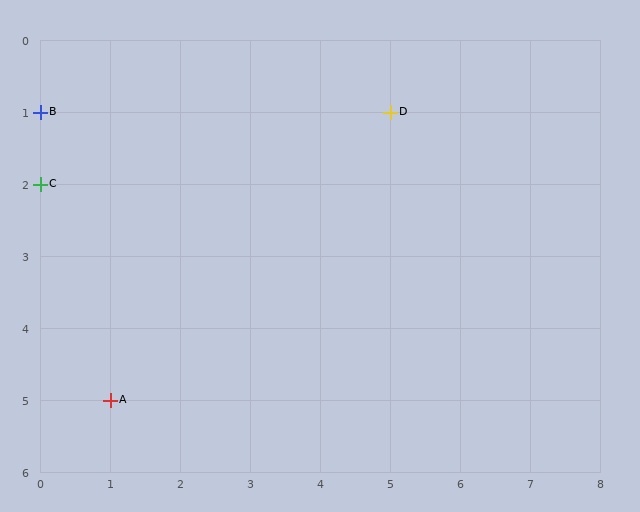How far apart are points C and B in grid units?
Points C and B are 1 row apart.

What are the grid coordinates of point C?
Point C is at grid coordinates (0, 2).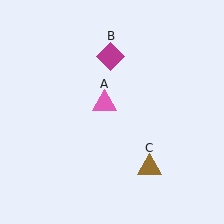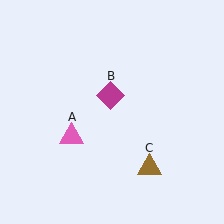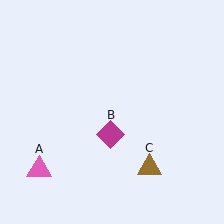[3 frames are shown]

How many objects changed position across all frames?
2 objects changed position: pink triangle (object A), magenta diamond (object B).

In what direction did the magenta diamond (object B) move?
The magenta diamond (object B) moved down.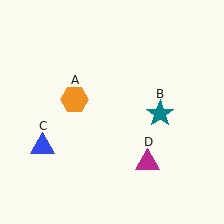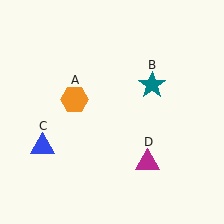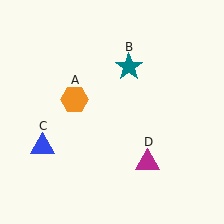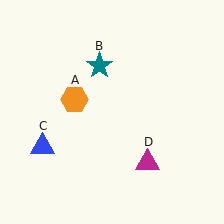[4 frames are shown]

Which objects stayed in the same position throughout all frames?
Orange hexagon (object A) and blue triangle (object C) and magenta triangle (object D) remained stationary.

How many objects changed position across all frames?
1 object changed position: teal star (object B).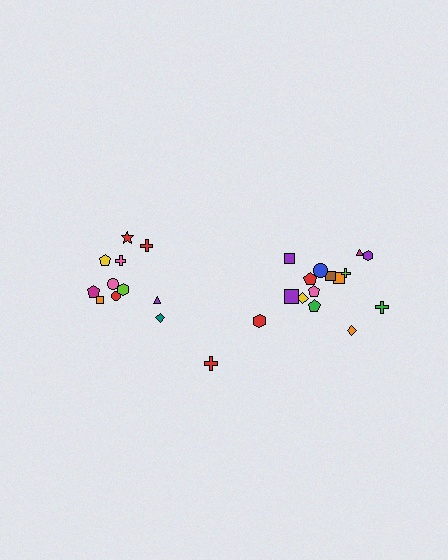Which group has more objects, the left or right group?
The right group.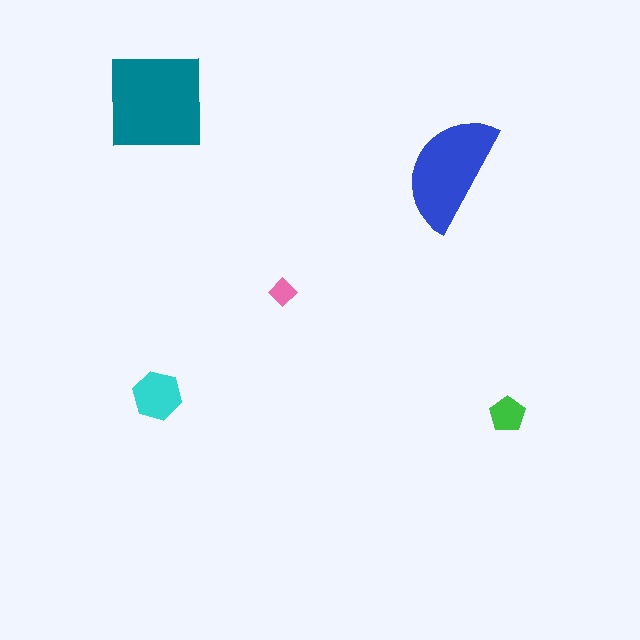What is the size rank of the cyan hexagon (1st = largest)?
3rd.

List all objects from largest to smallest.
The teal square, the blue semicircle, the cyan hexagon, the green pentagon, the pink diamond.